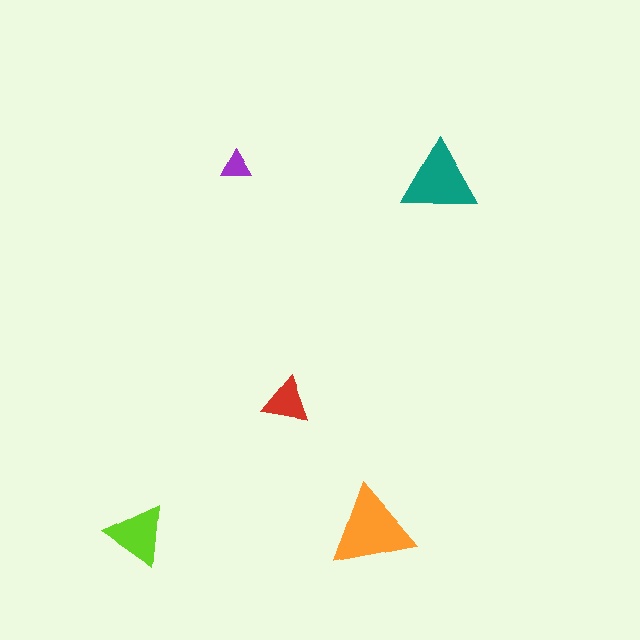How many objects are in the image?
There are 5 objects in the image.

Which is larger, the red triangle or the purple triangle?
The red one.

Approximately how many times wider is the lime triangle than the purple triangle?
About 2 times wider.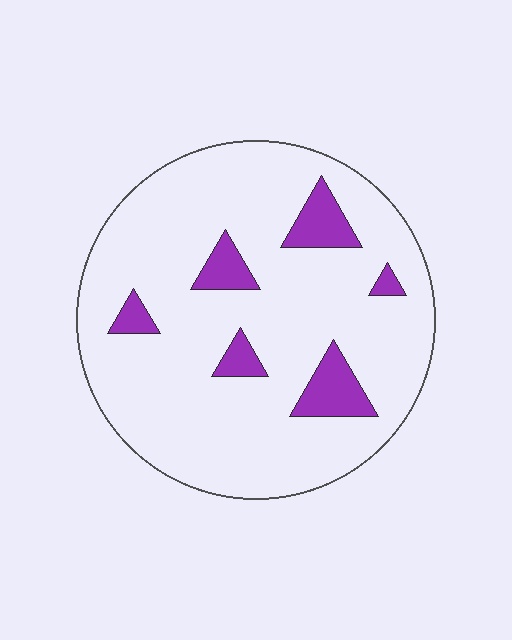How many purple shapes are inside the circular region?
6.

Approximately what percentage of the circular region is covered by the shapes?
Approximately 10%.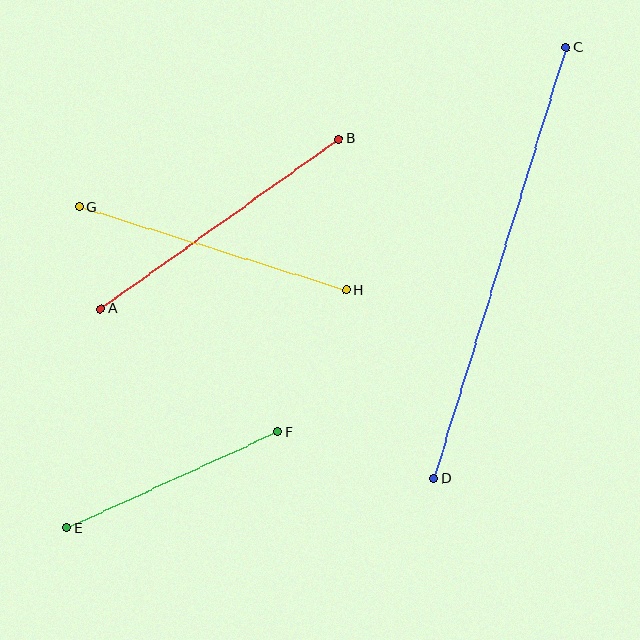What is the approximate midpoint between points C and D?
The midpoint is at approximately (500, 263) pixels.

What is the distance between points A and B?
The distance is approximately 293 pixels.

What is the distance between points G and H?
The distance is approximately 280 pixels.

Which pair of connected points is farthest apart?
Points C and D are farthest apart.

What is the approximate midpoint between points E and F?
The midpoint is at approximately (173, 480) pixels.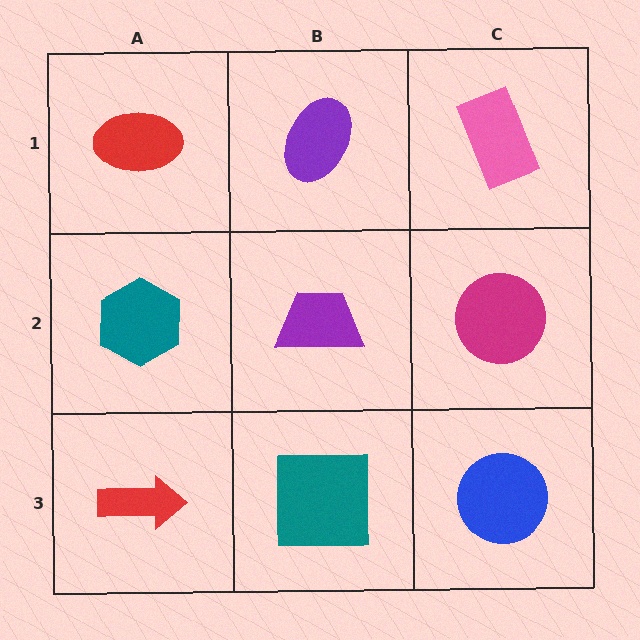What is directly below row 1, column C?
A magenta circle.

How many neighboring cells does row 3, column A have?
2.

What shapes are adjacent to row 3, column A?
A teal hexagon (row 2, column A), a teal square (row 3, column B).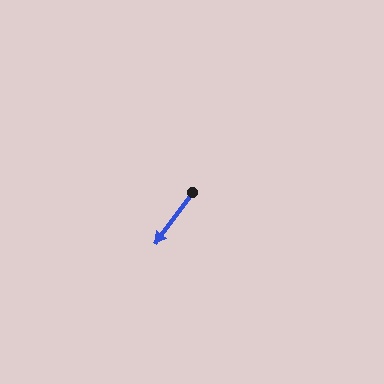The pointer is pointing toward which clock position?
Roughly 7 o'clock.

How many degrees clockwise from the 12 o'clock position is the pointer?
Approximately 216 degrees.